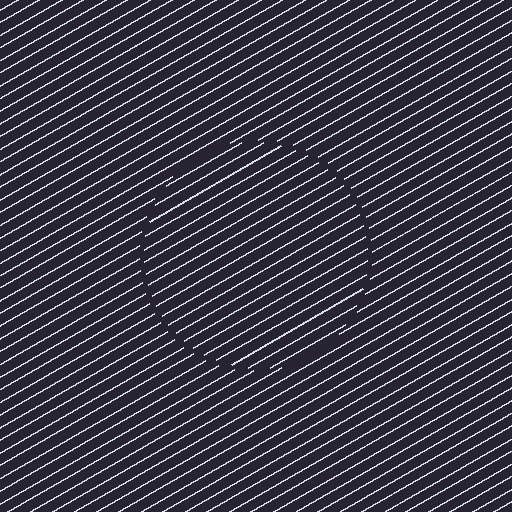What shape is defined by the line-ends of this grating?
An illusory circle. The interior of the shape contains the same grating, shifted by half a period — the contour is defined by the phase discontinuity where line-ends from the inner and outer gratings abut.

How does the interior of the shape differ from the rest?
The interior of the shape contains the same grating, shifted by half a period — the contour is defined by the phase discontinuity where line-ends from the inner and outer gratings abut.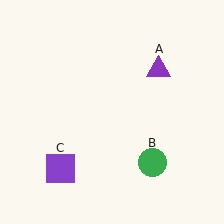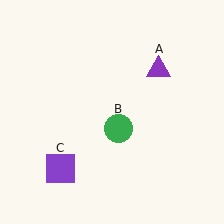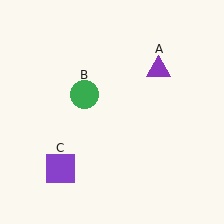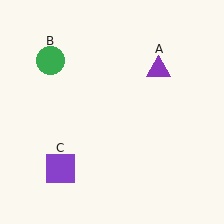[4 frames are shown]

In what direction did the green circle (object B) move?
The green circle (object B) moved up and to the left.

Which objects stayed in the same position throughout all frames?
Purple triangle (object A) and purple square (object C) remained stationary.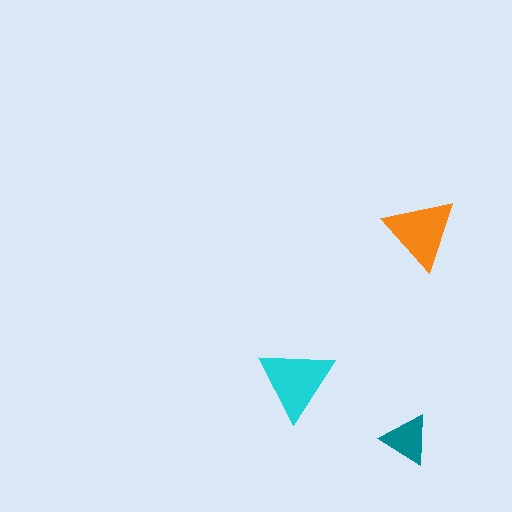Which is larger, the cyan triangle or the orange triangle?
The cyan one.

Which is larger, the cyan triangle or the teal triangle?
The cyan one.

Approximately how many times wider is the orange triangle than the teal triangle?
About 1.5 times wider.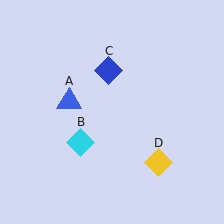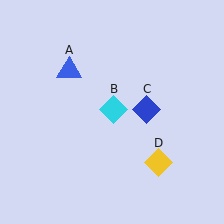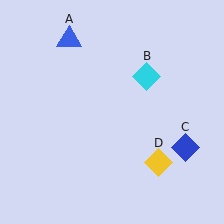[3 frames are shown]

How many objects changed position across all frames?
3 objects changed position: blue triangle (object A), cyan diamond (object B), blue diamond (object C).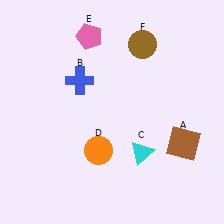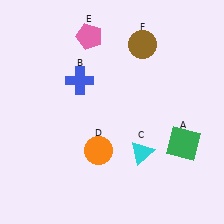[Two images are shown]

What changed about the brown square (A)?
In Image 1, A is brown. In Image 2, it changed to green.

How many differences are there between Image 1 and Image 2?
There is 1 difference between the two images.